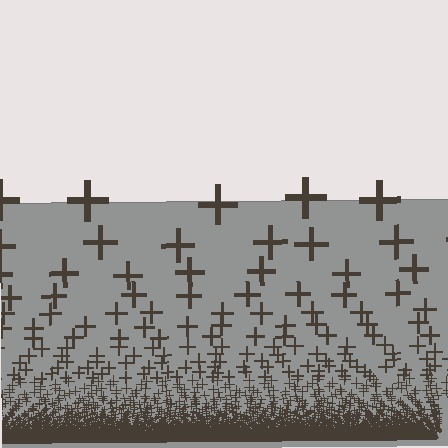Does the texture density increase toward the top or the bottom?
Density increases toward the bottom.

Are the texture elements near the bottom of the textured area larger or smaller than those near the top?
Smaller. The gradient is inverted — elements near the bottom are smaller and denser.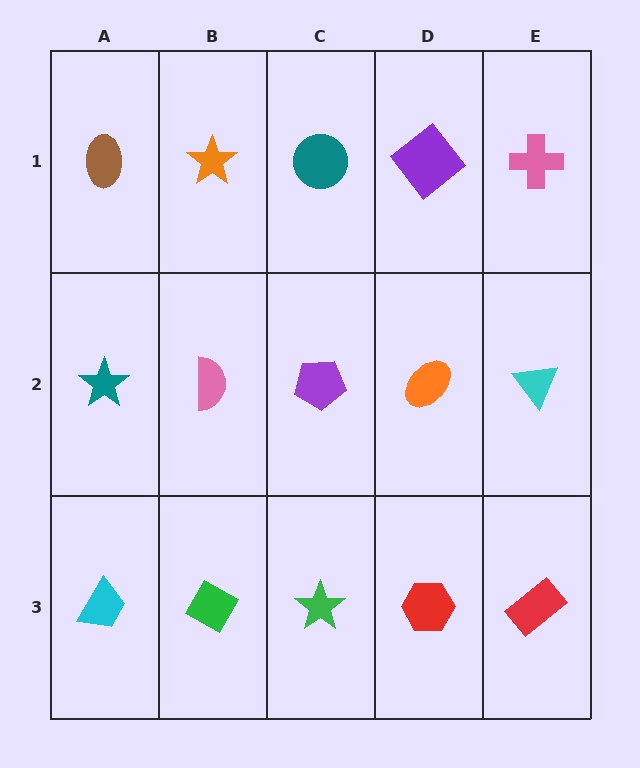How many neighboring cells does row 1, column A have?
2.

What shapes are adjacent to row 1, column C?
A purple pentagon (row 2, column C), an orange star (row 1, column B), a purple diamond (row 1, column D).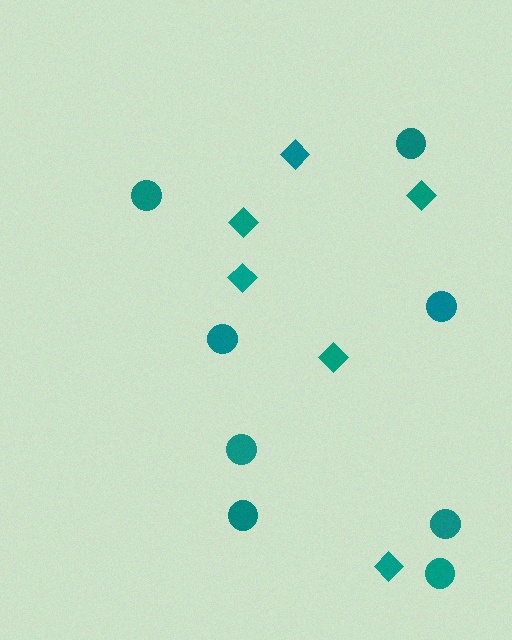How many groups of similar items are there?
There are 2 groups: one group of diamonds (6) and one group of circles (8).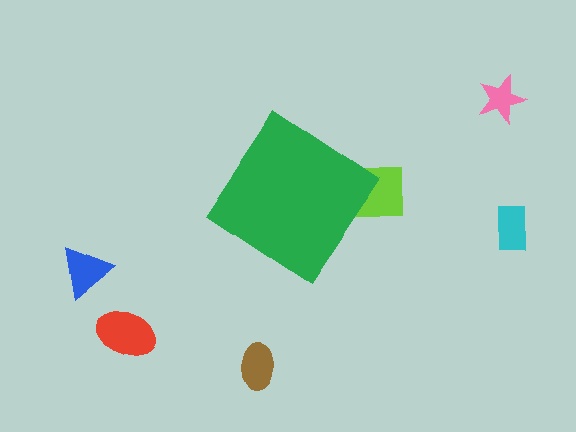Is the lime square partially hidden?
Yes, the lime square is partially hidden behind the green diamond.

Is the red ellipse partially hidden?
No, the red ellipse is fully visible.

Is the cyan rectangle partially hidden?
No, the cyan rectangle is fully visible.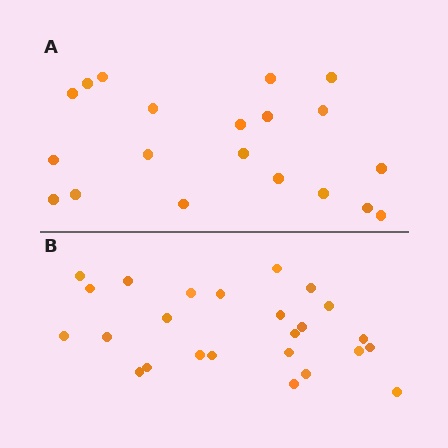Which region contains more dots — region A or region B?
Region B (the bottom region) has more dots.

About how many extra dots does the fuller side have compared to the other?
Region B has about 5 more dots than region A.